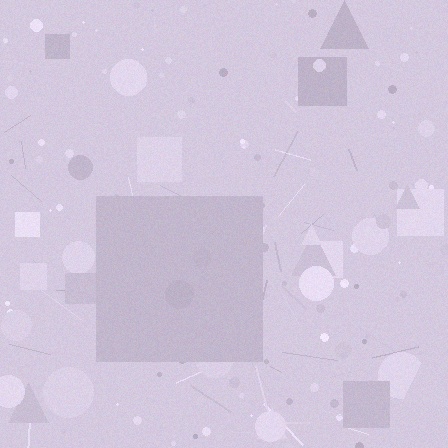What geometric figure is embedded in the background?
A square is embedded in the background.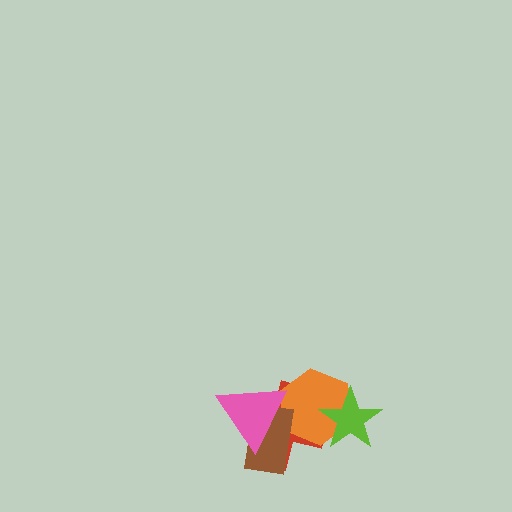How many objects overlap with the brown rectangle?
3 objects overlap with the brown rectangle.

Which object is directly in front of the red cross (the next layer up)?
The orange hexagon is directly in front of the red cross.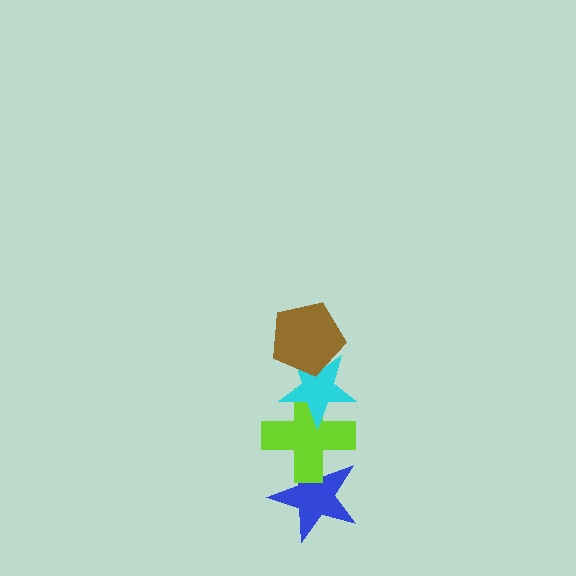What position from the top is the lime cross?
The lime cross is 3rd from the top.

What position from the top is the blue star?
The blue star is 4th from the top.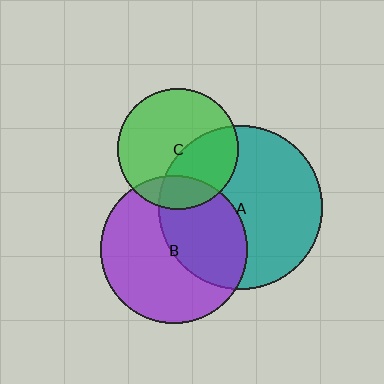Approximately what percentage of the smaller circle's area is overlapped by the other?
Approximately 20%.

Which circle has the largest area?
Circle A (teal).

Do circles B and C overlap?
Yes.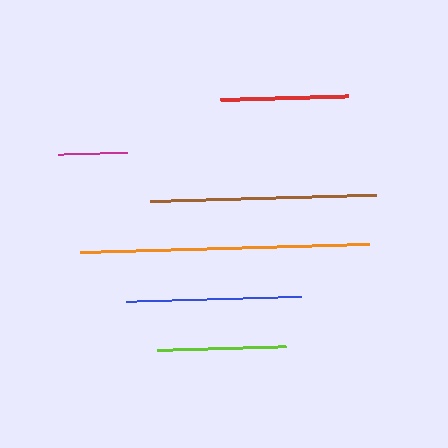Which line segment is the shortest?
The magenta line is the shortest at approximately 69 pixels.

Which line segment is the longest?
The orange line is the longest at approximately 289 pixels.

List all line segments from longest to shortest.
From longest to shortest: orange, brown, blue, lime, red, magenta.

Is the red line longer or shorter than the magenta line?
The red line is longer than the magenta line.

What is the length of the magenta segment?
The magenta segment is approximately 69 pixels long.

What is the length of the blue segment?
The blue segment is approximately 175 pixels long.